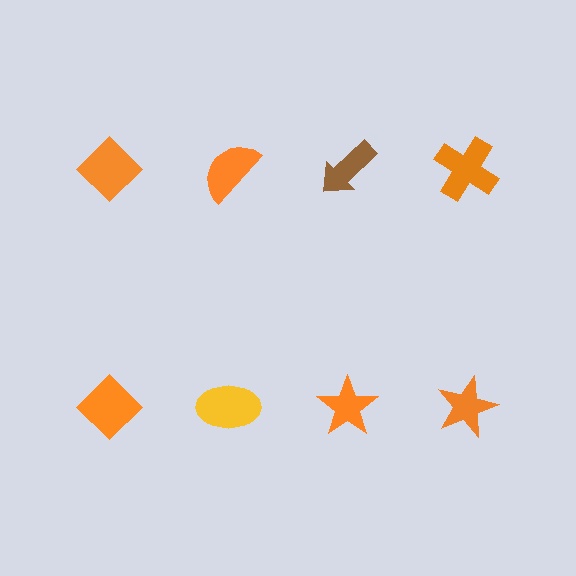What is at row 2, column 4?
An orange star.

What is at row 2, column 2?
A yellow ellipse.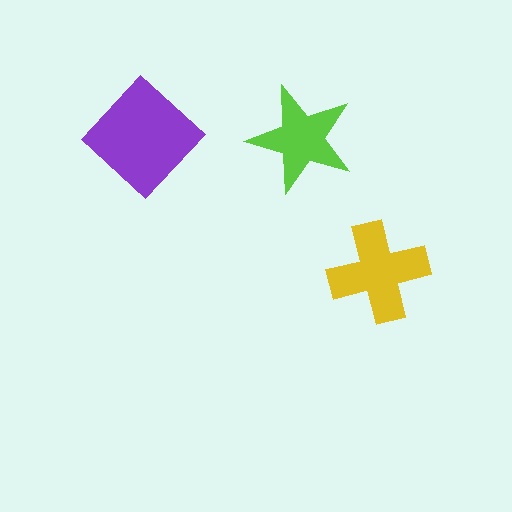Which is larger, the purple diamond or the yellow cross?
The purple diamond.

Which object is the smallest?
The lime star.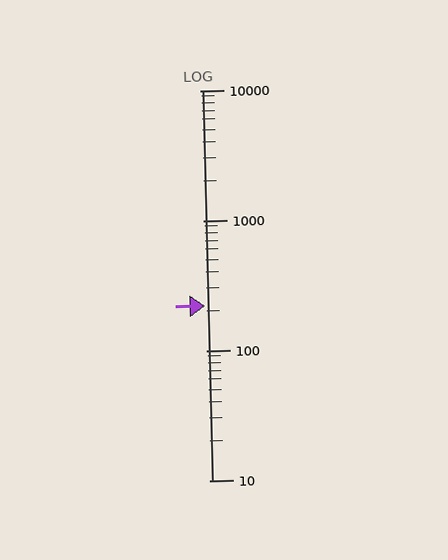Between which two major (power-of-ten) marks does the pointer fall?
The pointer is between 100 and 1000.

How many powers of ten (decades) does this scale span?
The scale spans 3 decades, from 10 to 10000.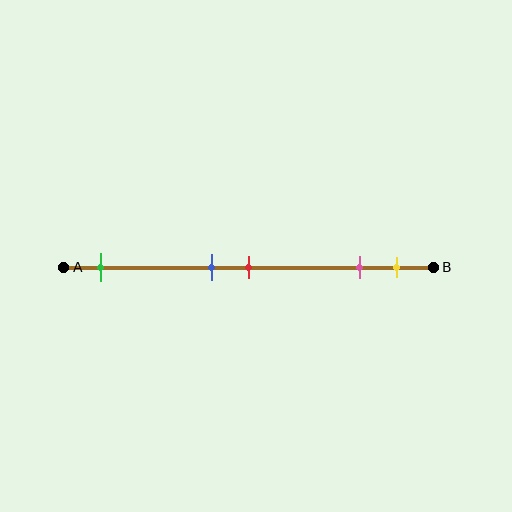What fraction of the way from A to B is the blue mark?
The blue mark is approximately 40% (0.4) of the way from A to B.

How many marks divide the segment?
There are 5 marks dividing the segment.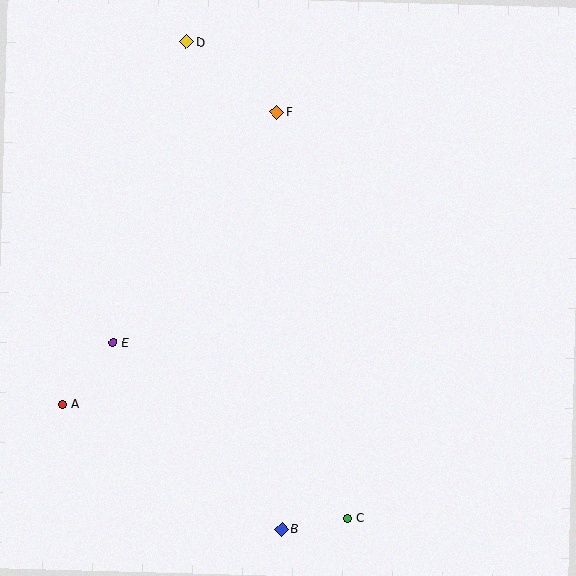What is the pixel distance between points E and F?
The distance between E and F is 283 pixels.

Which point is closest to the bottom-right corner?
Point C is closest to the bottom-right corner.